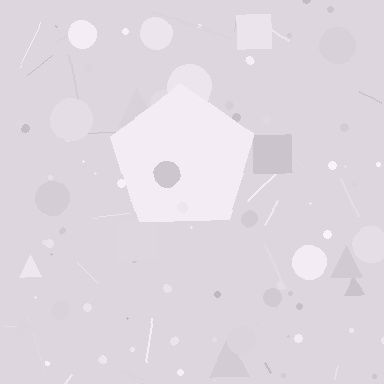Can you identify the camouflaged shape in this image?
The camouflaged shape is a pentagon.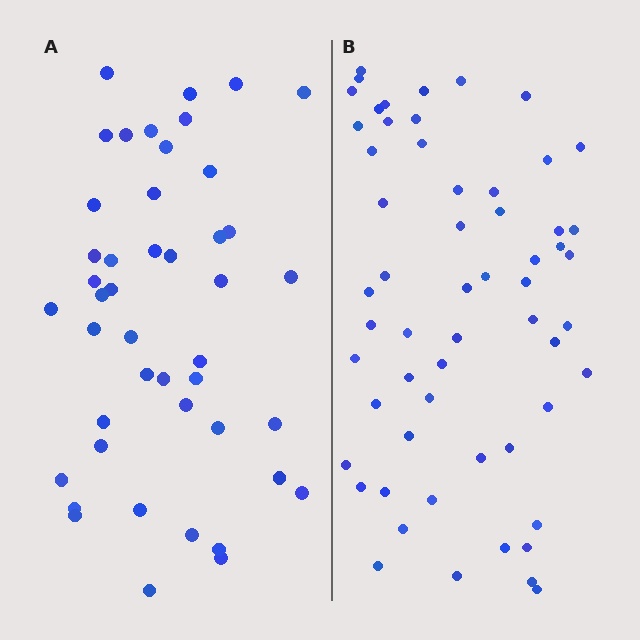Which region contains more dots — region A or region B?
Region B (the right region) has more dots.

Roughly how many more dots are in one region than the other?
Region B has approximately 15 more dots than region A.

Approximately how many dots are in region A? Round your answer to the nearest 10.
About 40 dots. (The exact count is 45, which rounds to 40.)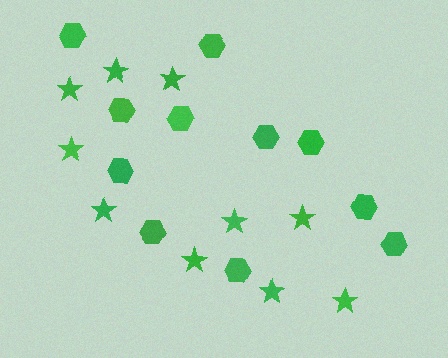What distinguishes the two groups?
There are 2 groups: one group of hexagons (11) and one group of stars (10).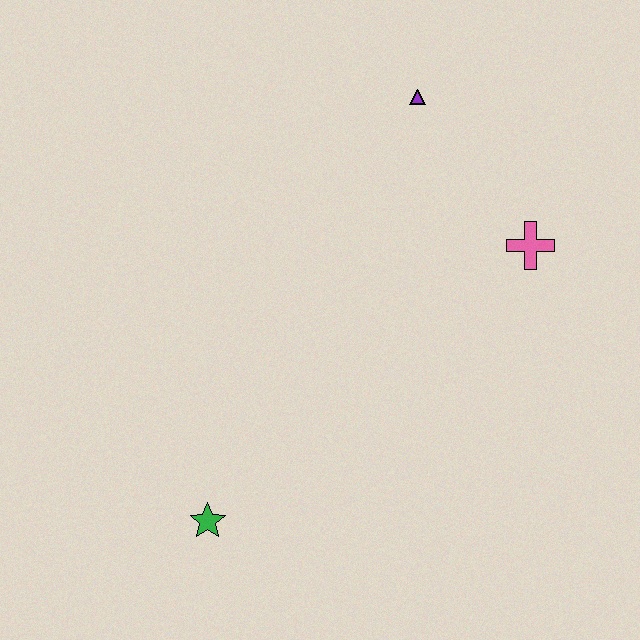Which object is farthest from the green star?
The purple triangle is farthest from the green star.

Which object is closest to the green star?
The pink cross is closest to the green star.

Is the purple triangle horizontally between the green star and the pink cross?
Yes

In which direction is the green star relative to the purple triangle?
The green star is below the purple triangle.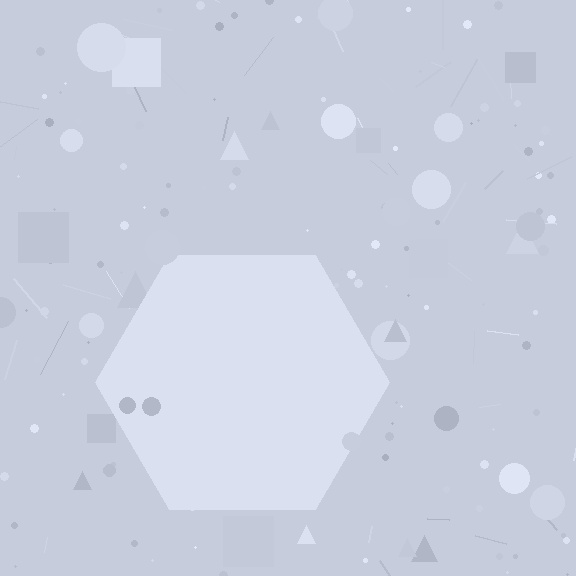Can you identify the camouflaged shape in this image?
The camouflaged shape is a hexagon.